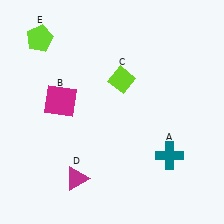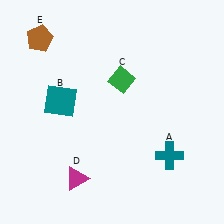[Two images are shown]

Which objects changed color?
B changed from magenta to teal. C changed from lime to green. E changed from lime to brown.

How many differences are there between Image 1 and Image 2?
There are 3 differences between the two images.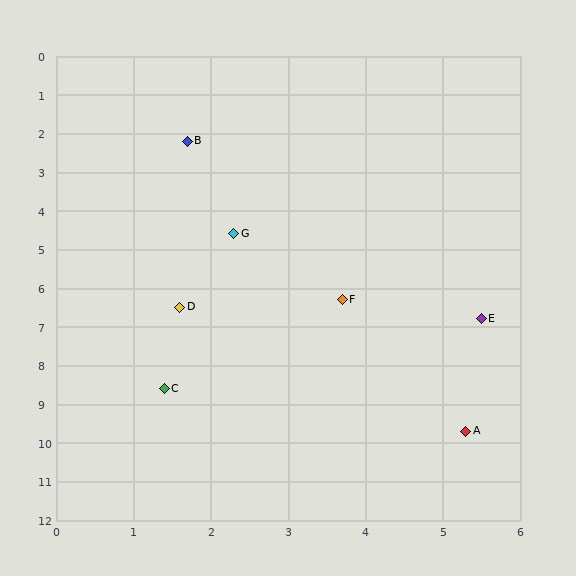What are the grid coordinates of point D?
Point D is at approximately (1.6, 6.5).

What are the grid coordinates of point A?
Point A is at approximately (5.3, 9.7).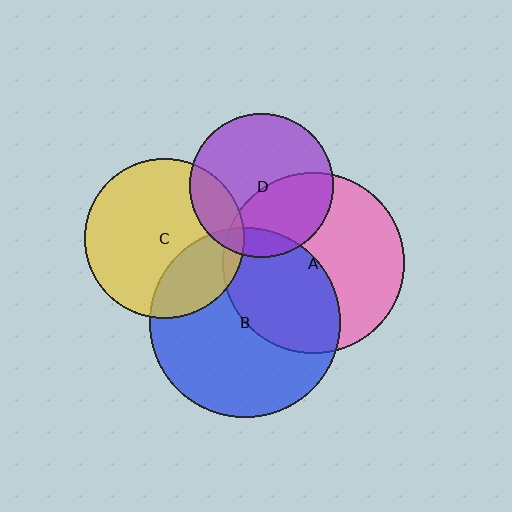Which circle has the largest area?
Circle B (blue).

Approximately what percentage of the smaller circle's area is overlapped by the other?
Approximately 45%.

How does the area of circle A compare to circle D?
Approximately 1.6 times.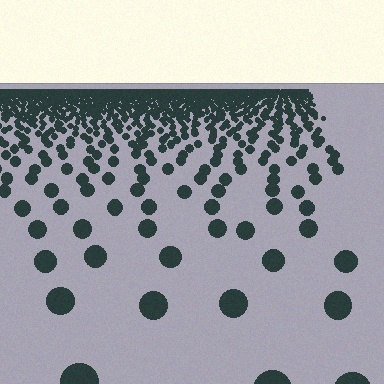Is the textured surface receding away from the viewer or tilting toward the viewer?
The surface is receding away from the viewer. Texture elements get smaller and denser toward the top.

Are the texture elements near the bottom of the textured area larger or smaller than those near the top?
Larger. Near the bottom, elements are closer to the viewer and appear at a bigger on-screen size.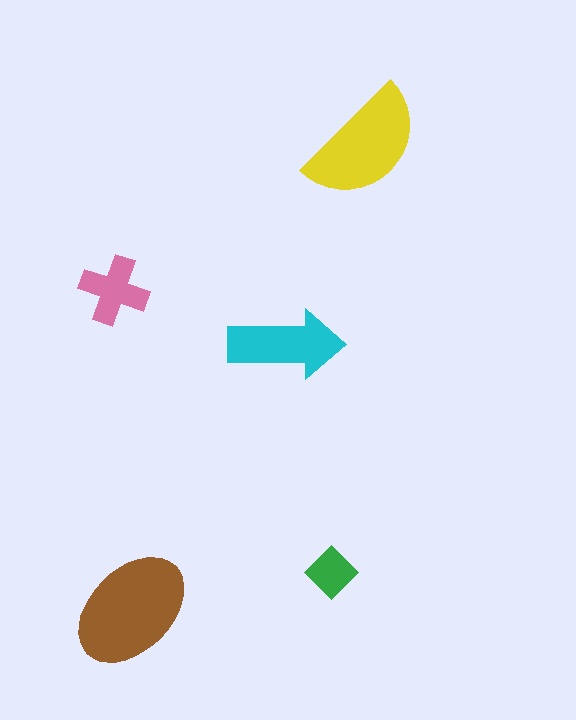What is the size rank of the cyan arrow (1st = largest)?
3rd.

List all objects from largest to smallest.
The brown ellipse, the yellow semicircle, the cyan arrow, the pink cross, the green diamond.